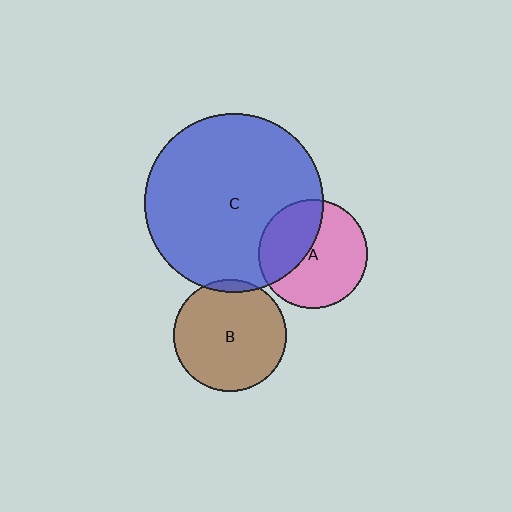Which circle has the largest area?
Circle C (blue).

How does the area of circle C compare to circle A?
Approximately 2.7 times.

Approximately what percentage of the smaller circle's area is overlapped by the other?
Approximately 40%.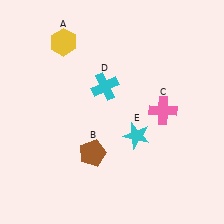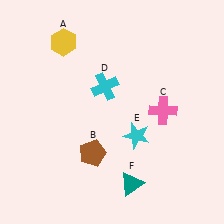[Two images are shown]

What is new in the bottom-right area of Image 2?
A teal triangle (F) was added in the bottom-right area of Image 2.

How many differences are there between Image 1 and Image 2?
There is 1 difference between the two images.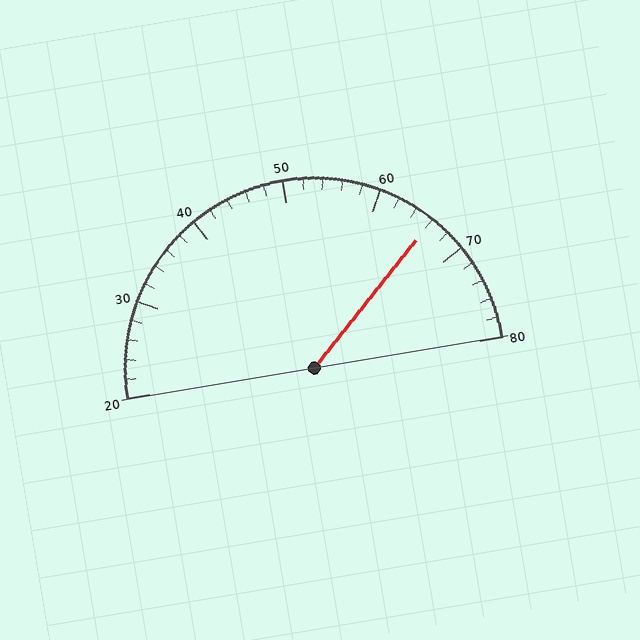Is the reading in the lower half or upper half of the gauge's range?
The reading is in the upper half of the range (20 to 80).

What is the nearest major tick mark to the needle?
The nearest major tick mark is 70.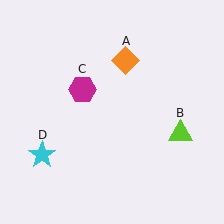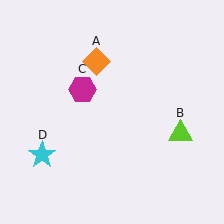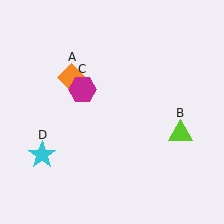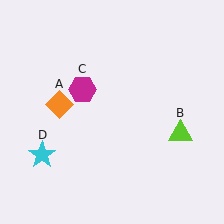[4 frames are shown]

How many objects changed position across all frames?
1 object changed position: orange diamond (object A).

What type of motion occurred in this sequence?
The orange diamond (object A) rotated counterclockwise around the center of the scene.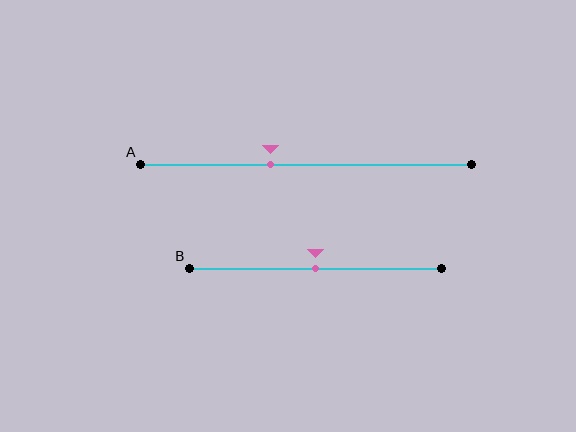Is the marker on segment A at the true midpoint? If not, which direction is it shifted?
No, the marker on segment A is shifted to the left by about 11% of the segment length.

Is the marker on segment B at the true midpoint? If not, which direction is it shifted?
Yes, the marker on segment B is at the true midpoint.